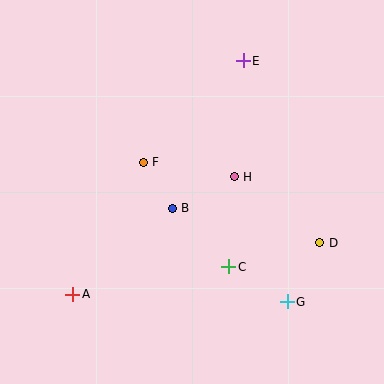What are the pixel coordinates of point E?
Point E is at (243, 61).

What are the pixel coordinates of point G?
Point G is at (287, 302).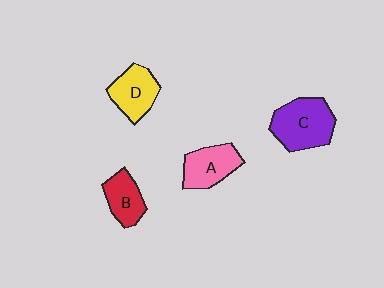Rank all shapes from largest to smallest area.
From largest to smallest: C (purple), A (pink), D (yellow), B (red).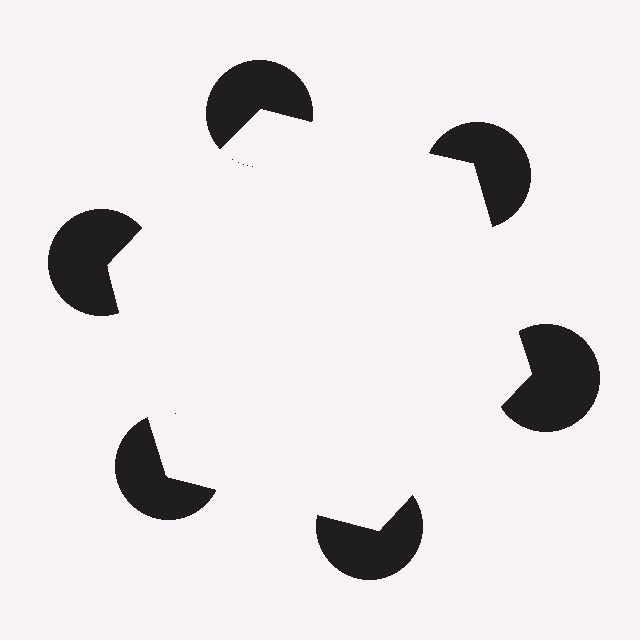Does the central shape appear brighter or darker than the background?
It typically appears slightly brighter than the background, even though no actual brightness change is drawn.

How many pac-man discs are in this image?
There are 6 — one at each vertex of the illusory hexagon.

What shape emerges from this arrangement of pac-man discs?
An illusory hexagon — its edges are inferred from the aligned wedge cuts in the pac-man discs, not physically drawn.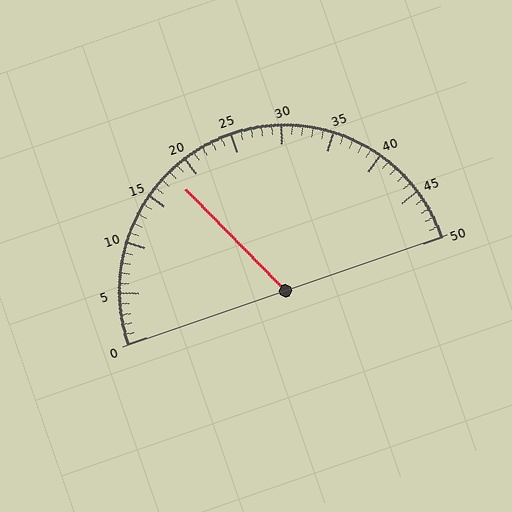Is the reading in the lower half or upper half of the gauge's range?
The reading is in the lower half of the range (0 to 50).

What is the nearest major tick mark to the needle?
The nearest major tick mark is 20.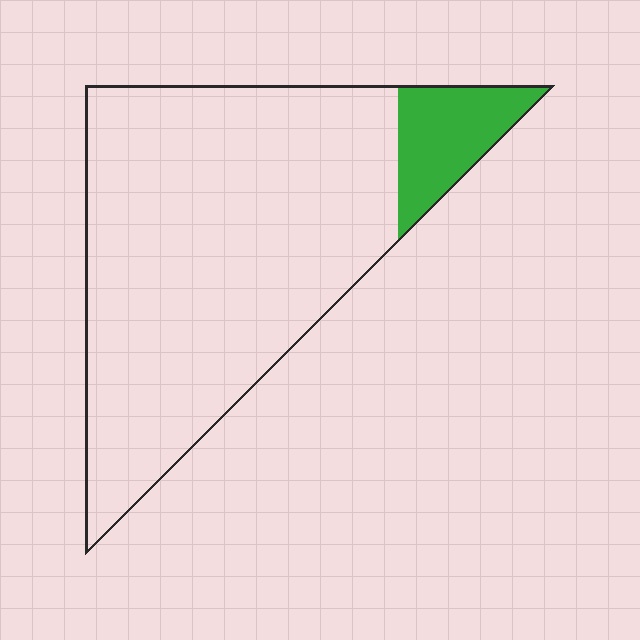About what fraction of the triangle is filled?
About one tenth (1/10).